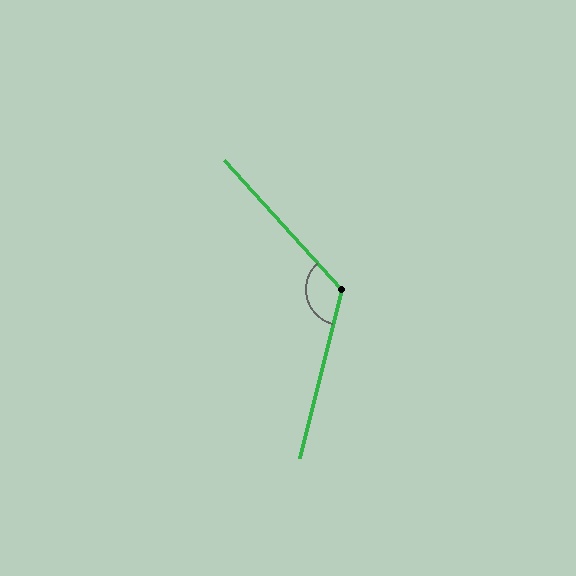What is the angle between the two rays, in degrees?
Approximately 124 degrees.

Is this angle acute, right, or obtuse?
It is obtuse.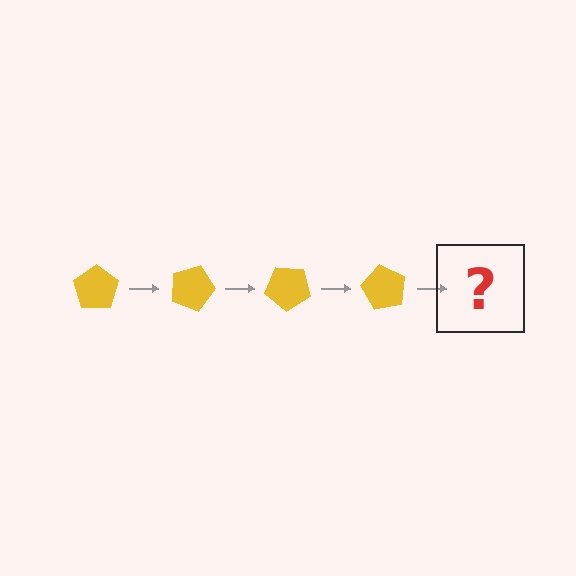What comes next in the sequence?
The next element should be a yellow pentagon rotated 80 degrees.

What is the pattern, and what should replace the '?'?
The pattern is that the pentagon rotates 20 degrees each step. The '?' should be a yellow pentagon rotated 80 degrees.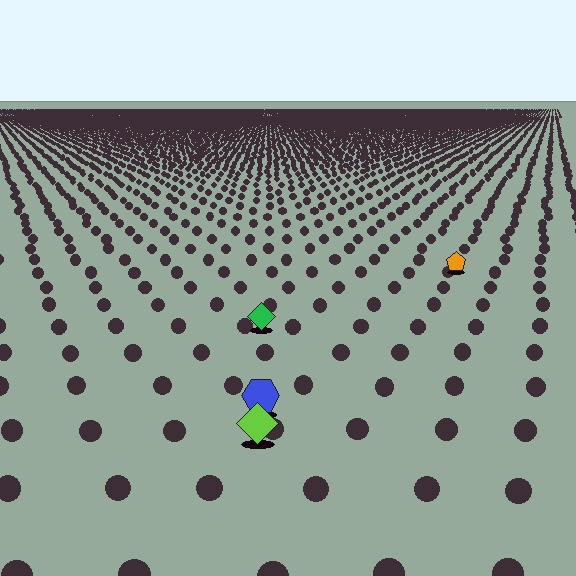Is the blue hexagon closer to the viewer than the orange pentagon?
Yes. The blue hexagon is closer — you can tell from the texture gradient: the ground texture is coarser near it.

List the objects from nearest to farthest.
From nearest to farthest: the lime diamond, the blue hexagon, the green diamond, the orange pentagon.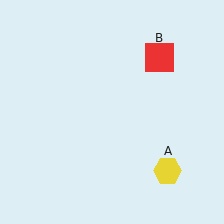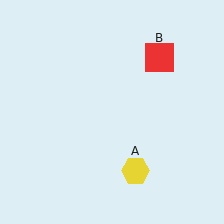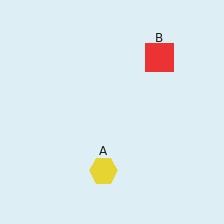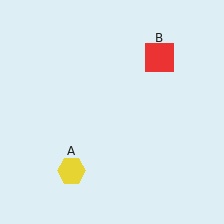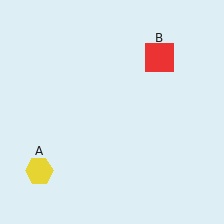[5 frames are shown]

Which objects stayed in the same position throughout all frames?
Red square (object B) remained stationary.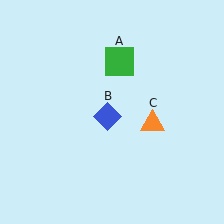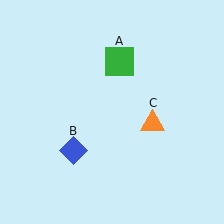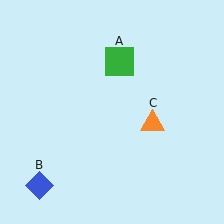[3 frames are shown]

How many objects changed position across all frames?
1 object changed position: blue diamond (object B).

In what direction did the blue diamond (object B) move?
The blue diamond (object B) moved down and to the left.